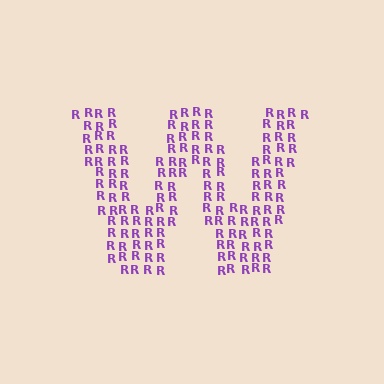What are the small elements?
The small elements are letter R's.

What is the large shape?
The large shape is the letter W.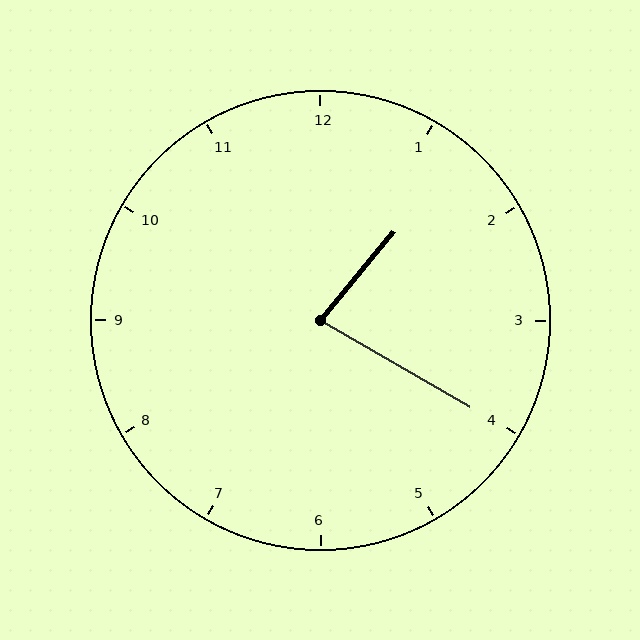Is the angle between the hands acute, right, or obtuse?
It is acute.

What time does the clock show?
1:20.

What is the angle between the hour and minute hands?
Approximately 80 degrees.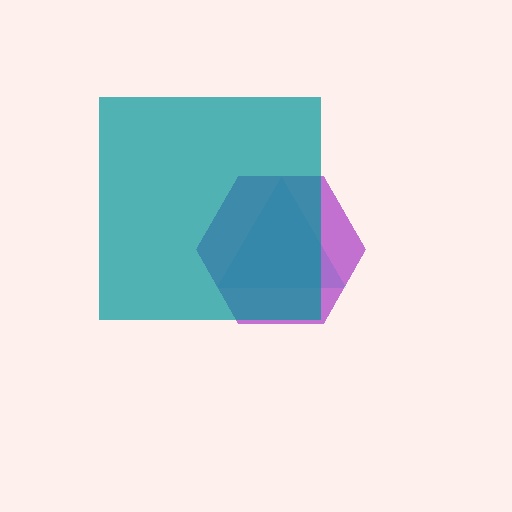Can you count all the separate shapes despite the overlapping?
Yes, there are 3 separate shapes.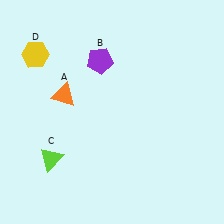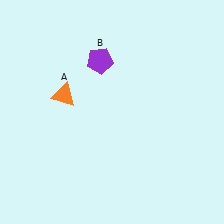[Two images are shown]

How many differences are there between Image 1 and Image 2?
There are 2 differences between the two images.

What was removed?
The yellow hexagon (D), the lime triangle (C) were removed in Image 2.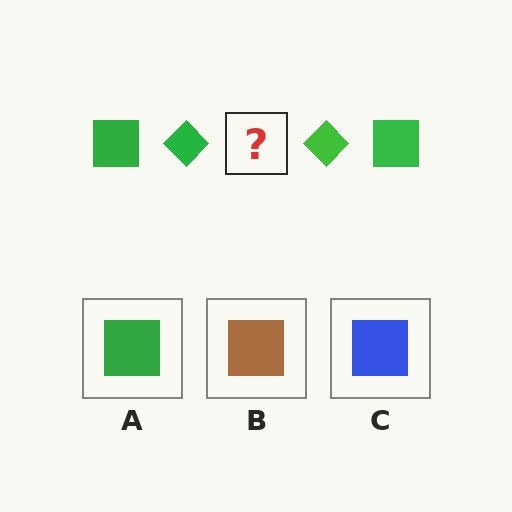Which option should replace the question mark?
Option A.